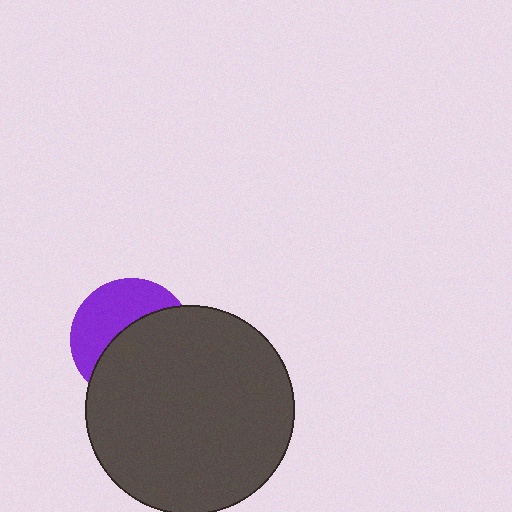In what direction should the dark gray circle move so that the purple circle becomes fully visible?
The dark gray circle should move toward the lower-right. That is the shortest direction to clear the overlap and leave the purple circle fully visible.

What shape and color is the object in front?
The object in front is a dark gray circle.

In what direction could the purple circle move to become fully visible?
The purple circle could move toward the upper-left. That would shift it out from behind the dark gray circle entirely.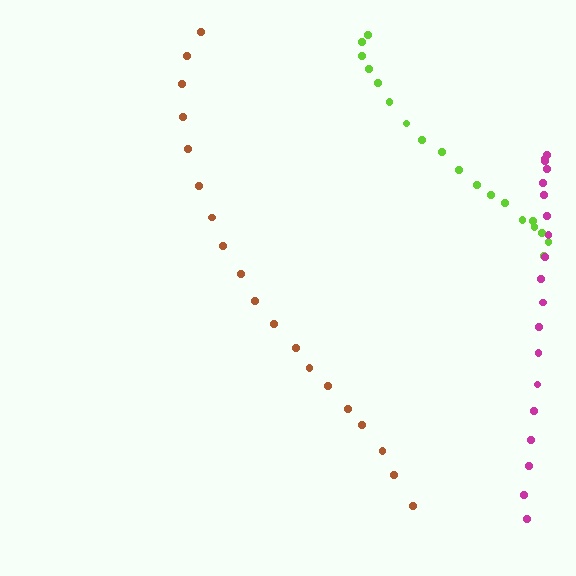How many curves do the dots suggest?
There are 3 distinct paths.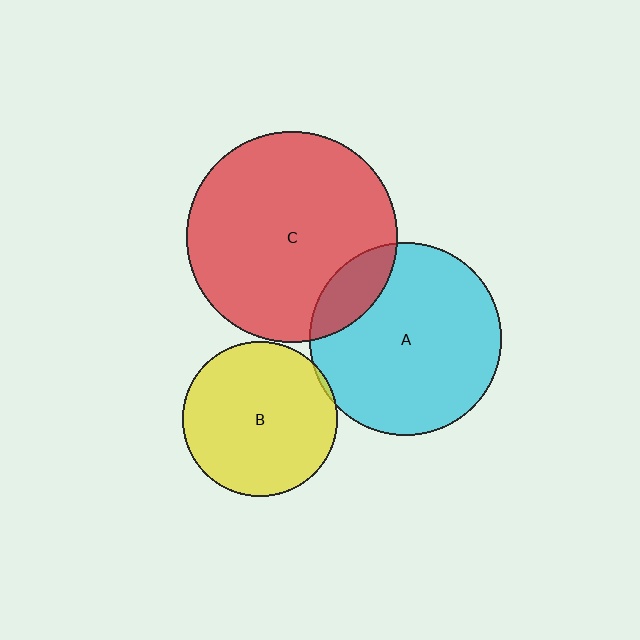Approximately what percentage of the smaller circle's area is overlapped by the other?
Approximately 15%.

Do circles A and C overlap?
Yes.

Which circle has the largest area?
Circle C (red).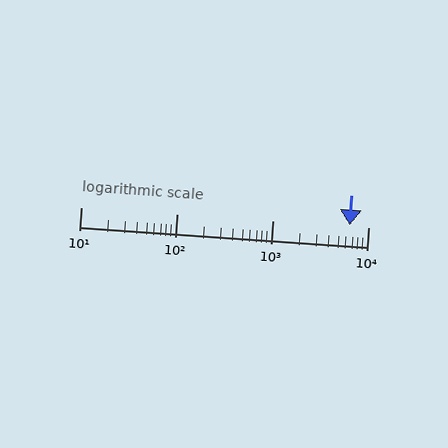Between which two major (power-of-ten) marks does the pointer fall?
The pointer is between 1000 and 10000.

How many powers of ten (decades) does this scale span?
The scale spans 3 decades, from 10 to 10000.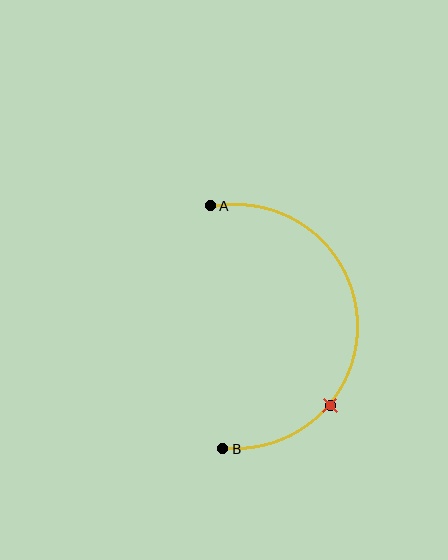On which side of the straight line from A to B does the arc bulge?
The arc bulges to the right of the straight line connecting A and B.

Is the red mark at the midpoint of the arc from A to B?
No. The red mark lies on the arc but is closer to endpoint B. The arc midpoint would be at the point on the curve equidistant along the arc from both A and B.